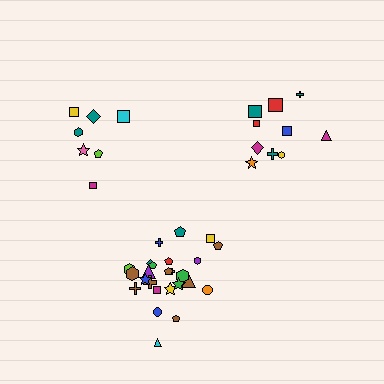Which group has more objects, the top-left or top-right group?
The top-right group.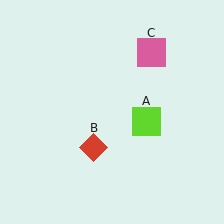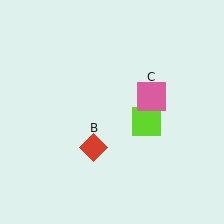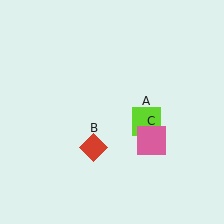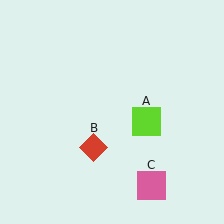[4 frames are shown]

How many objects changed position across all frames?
1 object changed position: pink square (object C).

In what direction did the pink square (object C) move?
The pink square (object C) moved down.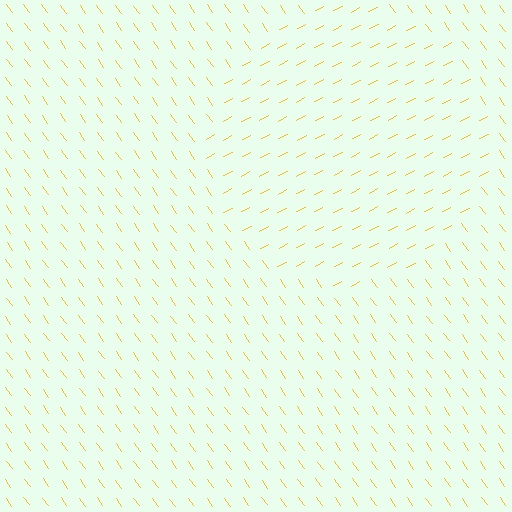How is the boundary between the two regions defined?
The boundary is defined purely by a change in line orientation (approximately 82 degrees difference). All lines are the same color and thickness.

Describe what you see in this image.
The image is filled with small yellow line segments. A circle region in the image has lines oriented differently from the surrounding lines, creating a visible texture boundary.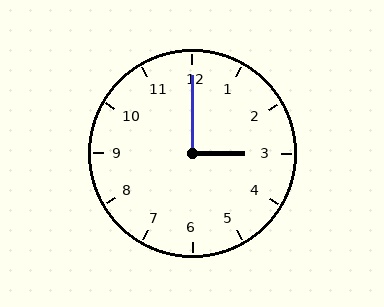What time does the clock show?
3:00.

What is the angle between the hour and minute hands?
Approximately 90 degrees.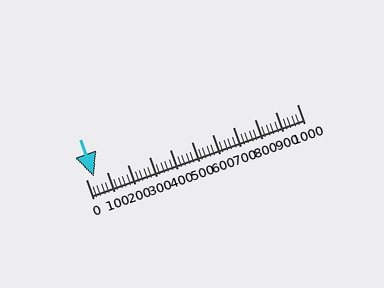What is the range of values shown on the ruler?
The ruler shows values from 0 to 1000.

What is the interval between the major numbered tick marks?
The major tick marks are spaced 100 units apart.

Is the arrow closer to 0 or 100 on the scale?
The arrow is closer to 0.